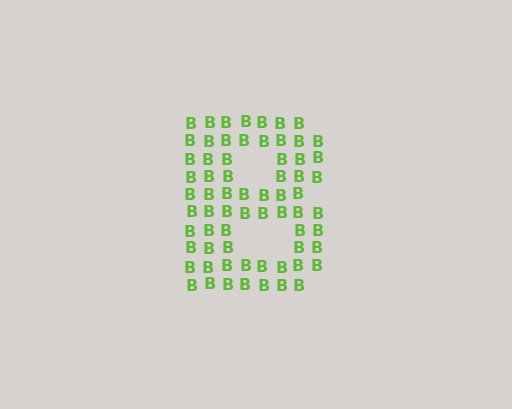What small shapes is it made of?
It is made of small letter B's.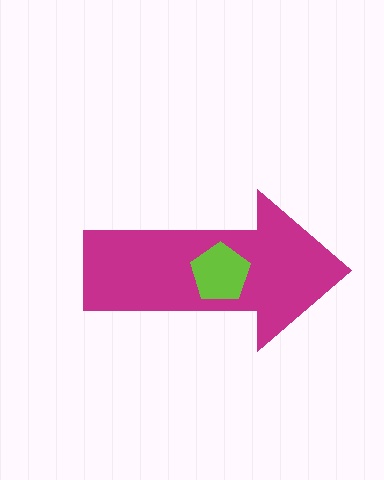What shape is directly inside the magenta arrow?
The lime pentagon.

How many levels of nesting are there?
2.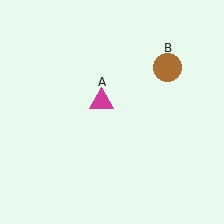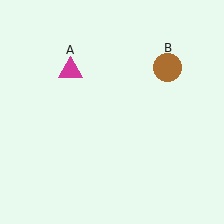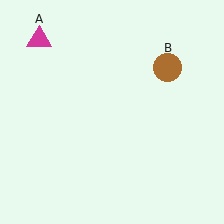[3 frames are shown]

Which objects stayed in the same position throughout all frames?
Brown circle (object B) remained stationary.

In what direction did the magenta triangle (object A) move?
The magenta triangle (object A) moved up and to the left.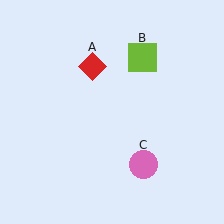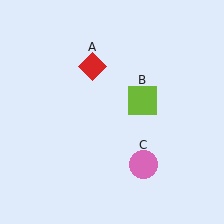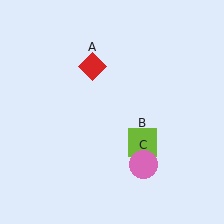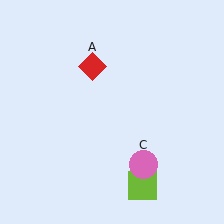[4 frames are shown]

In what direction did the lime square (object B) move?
The lime square (object B) moved down.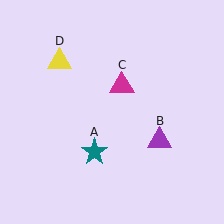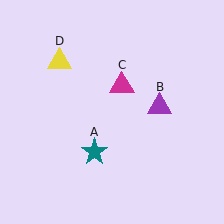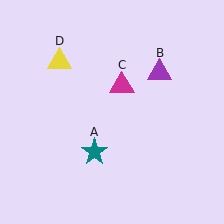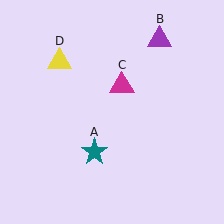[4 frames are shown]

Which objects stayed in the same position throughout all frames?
Teal star (object A) and magenta triangle (object C) and yellow triangle (object D) remained stationary.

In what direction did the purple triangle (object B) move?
The purple triangle (object B) moved up.